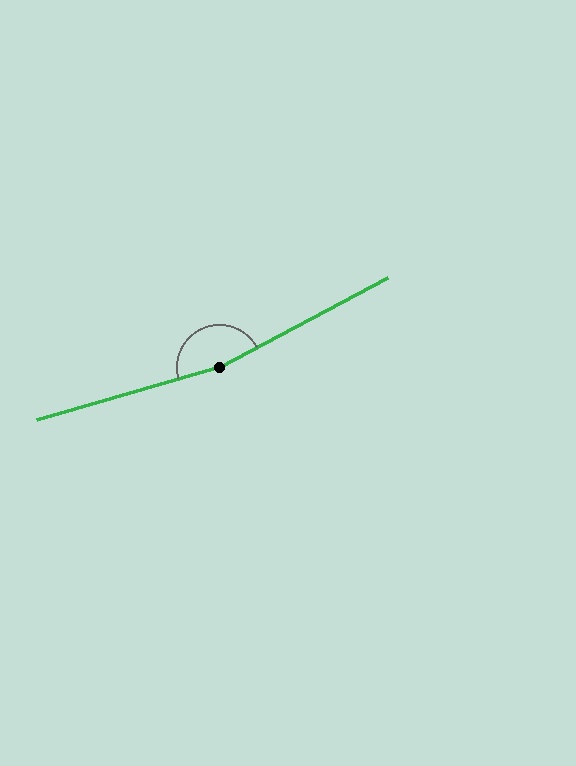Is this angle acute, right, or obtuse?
It is obtuse.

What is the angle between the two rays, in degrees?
Approximately 168 degrees.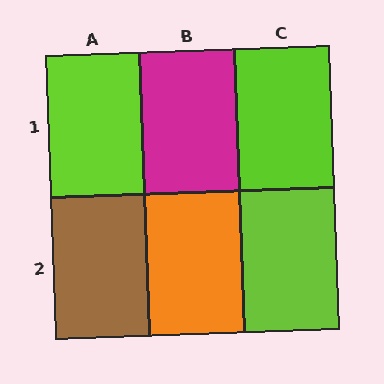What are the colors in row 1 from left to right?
Lime, magenta, lime.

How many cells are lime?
3 cells are lime.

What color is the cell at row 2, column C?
Lime.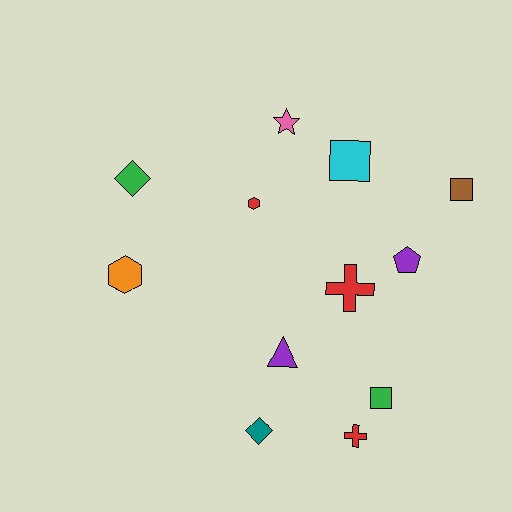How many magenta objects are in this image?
There are no magenta objects.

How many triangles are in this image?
There is 1 triangle.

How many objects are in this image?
There are 12 objects.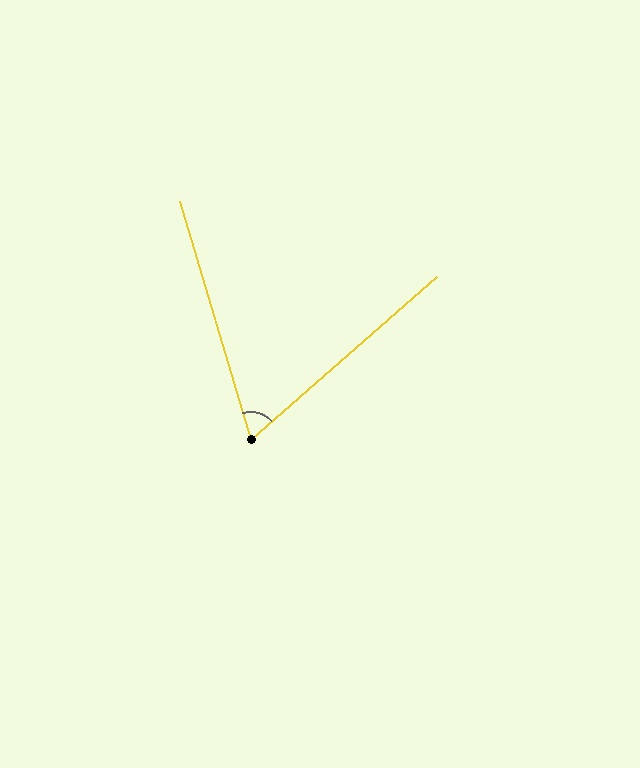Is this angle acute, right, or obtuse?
It is acute.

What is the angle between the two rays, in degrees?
Approximately 65 degrees.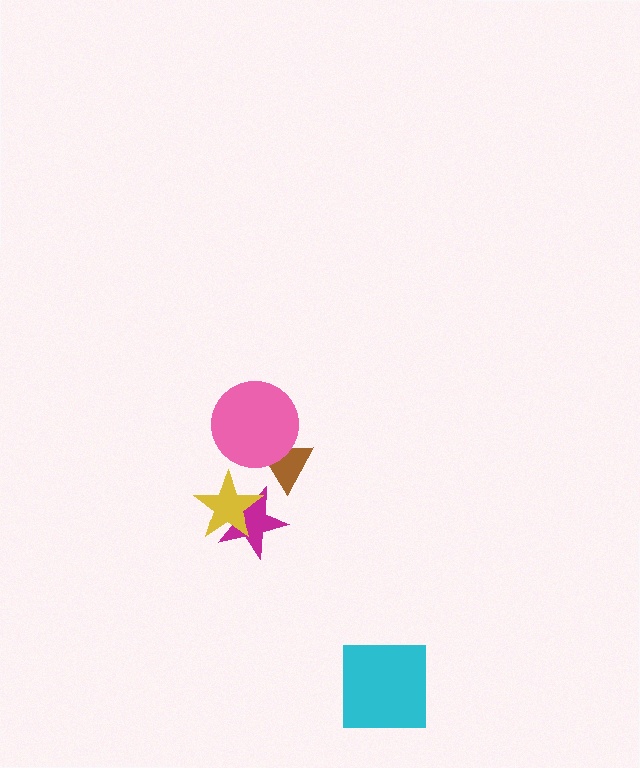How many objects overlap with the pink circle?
1 object overlaps with the pink circle.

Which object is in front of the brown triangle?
The pink circle is in front of the brown triangle.